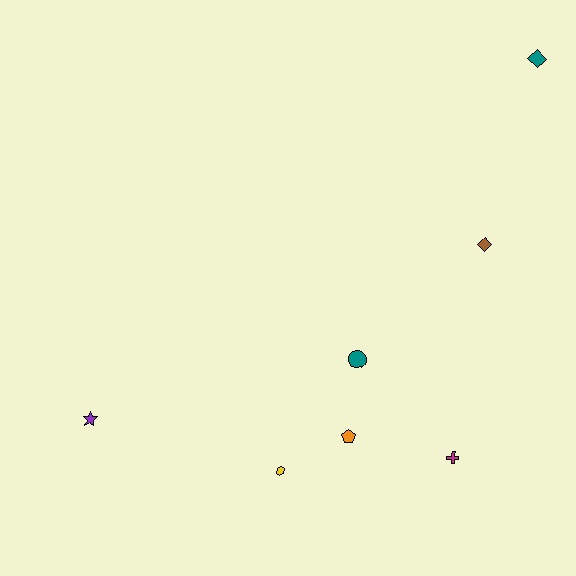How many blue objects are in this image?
There are no blue objects.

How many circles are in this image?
There is 1 circle.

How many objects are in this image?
There are 7 objects.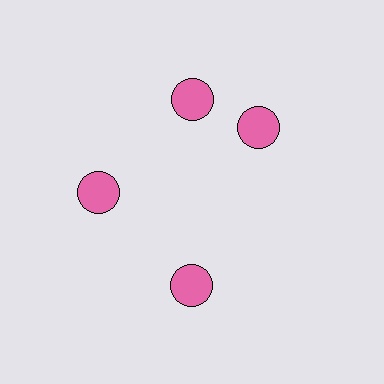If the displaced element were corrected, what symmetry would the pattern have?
It would have 4-fold rotational symmetry — the pattern would map onto itself every 90 degrees.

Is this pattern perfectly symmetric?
No. The 4 pink circles are arranged in a ring, but one element near the 3 o'clock position is rotated out of alignment along the ring, breaking the 4-fold rotational symmetry.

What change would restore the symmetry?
The symmetry would be restored by rotating it back into even spacing with its neighbors so that all 4 circles sit at equal angles and equal distance from the center.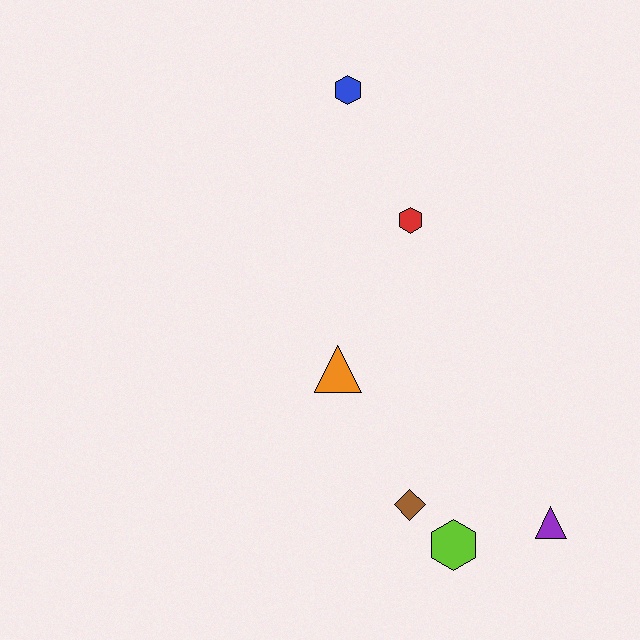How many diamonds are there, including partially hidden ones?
There is 1 diamond.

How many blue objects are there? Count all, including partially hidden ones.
There is 1 blue object.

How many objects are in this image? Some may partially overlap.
There are 6 objects.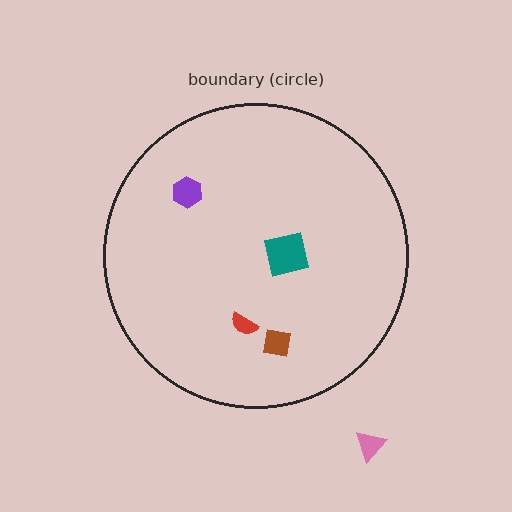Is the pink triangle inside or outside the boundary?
Outside.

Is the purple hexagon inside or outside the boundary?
Inside.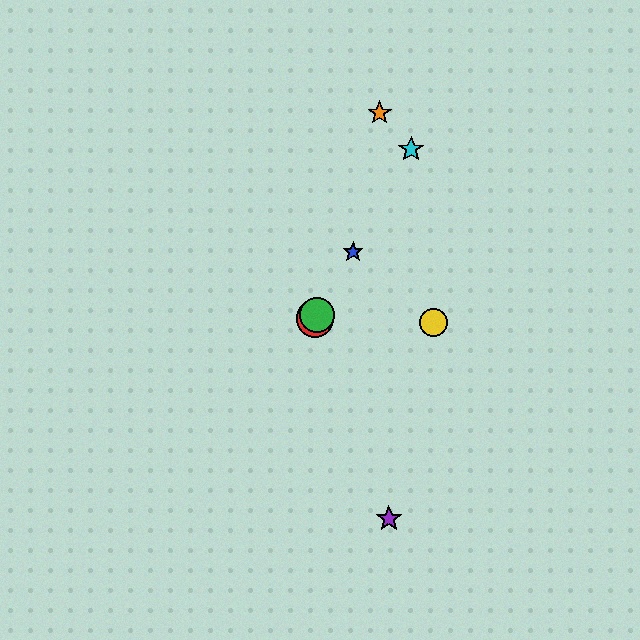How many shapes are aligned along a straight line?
4 shapes (the red circle, the blue star, the green circle, the cyan star) are aligned along a straight line.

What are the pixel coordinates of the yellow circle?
The yellow circle is at (434, 322).